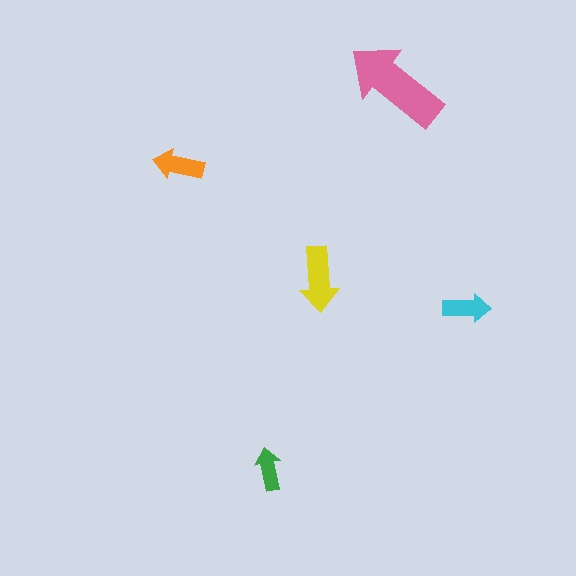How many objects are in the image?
There are 5 objects in the image.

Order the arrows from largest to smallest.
the pink one, the yellow one, the orange one, the cyan one, the green one.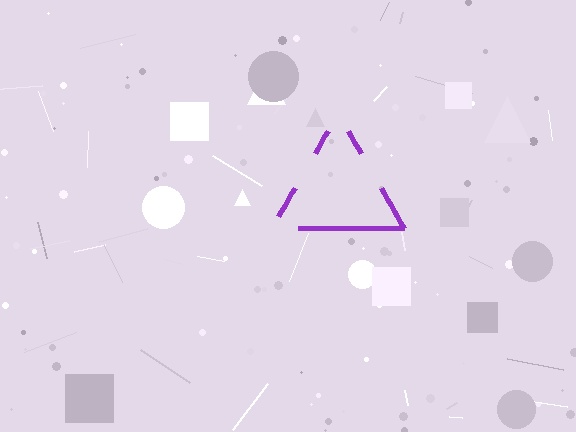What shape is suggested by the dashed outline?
The dashed outline suggests a triangle.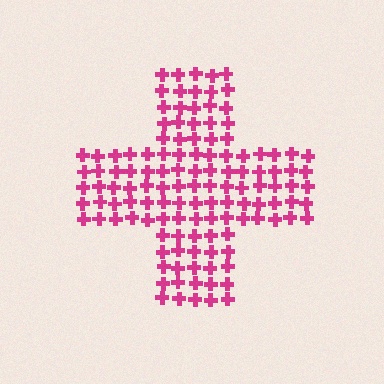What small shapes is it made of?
It is made of small crosses.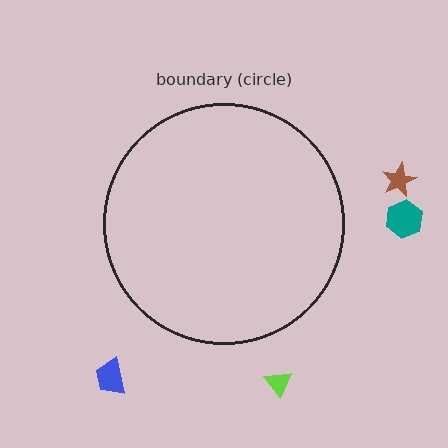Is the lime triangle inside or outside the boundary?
Outside.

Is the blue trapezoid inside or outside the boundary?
Outside.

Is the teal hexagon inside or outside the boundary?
Outside.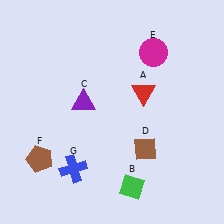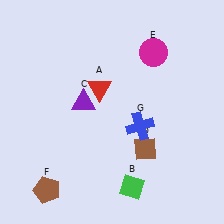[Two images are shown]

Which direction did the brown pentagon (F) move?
The brown pentagon (F) moved down.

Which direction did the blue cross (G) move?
The blue cross (G) moved right.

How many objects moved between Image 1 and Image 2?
3 objects moved between the two images.